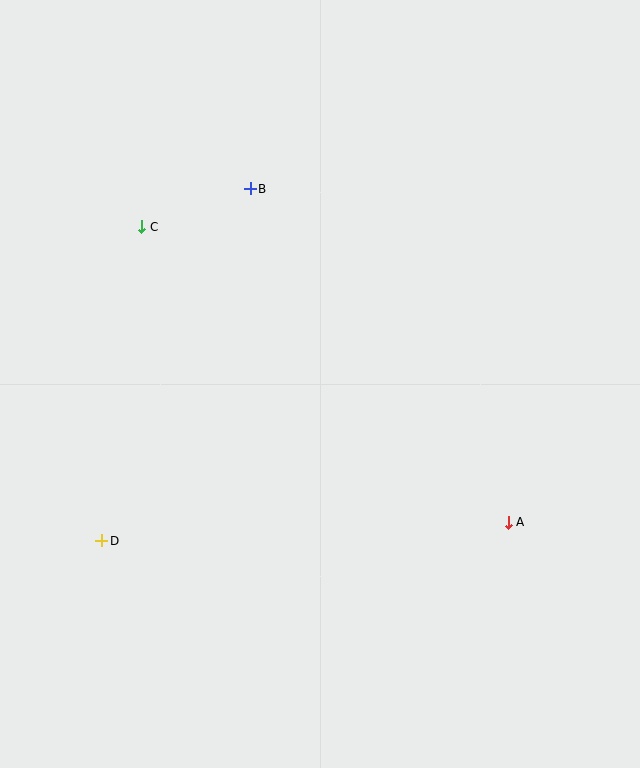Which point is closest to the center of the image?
Point B at (250, 189) is closest to the center.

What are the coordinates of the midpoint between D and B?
The midpoint between D and B is at (176, 365).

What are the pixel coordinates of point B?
Point B is at (250, 189).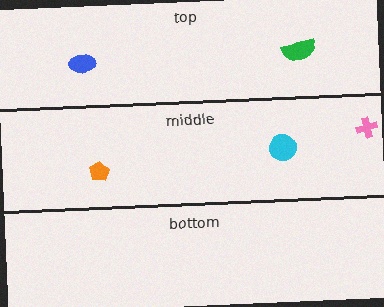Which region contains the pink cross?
The middle region.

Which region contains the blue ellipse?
The top region.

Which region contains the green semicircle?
The top region.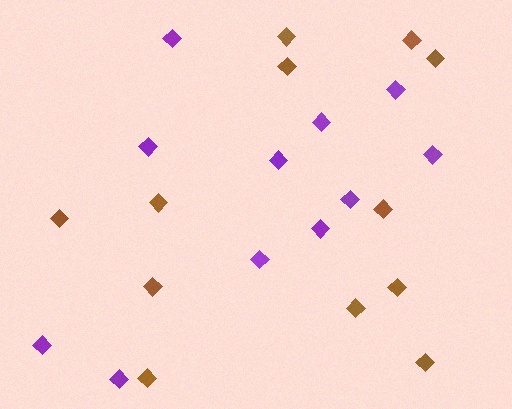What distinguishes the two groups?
There are 2 groups: one group of brown diamonds (12) and one group of purple diamonds (11).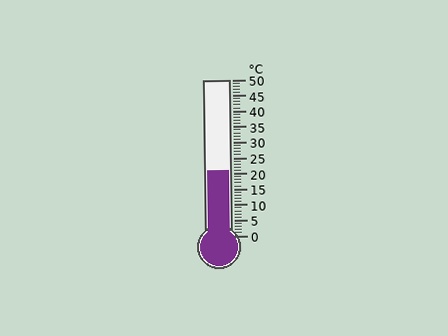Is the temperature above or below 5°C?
The temperature is above 5°C.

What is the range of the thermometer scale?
The thermometer scale ranges from 0°C to 50°C.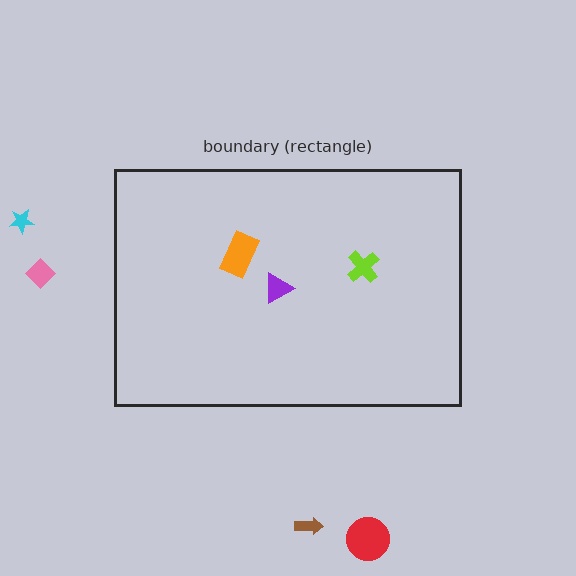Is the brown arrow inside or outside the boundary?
Outside.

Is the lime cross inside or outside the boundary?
Inside.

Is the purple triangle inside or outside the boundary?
Inside.